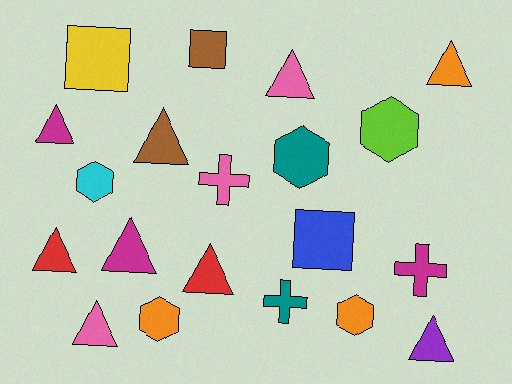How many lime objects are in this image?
There is 1 lime object.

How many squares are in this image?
There are 3 squares.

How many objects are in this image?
There are 20 objects.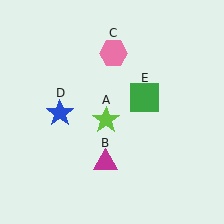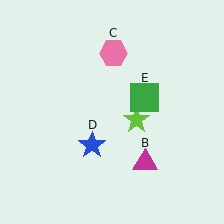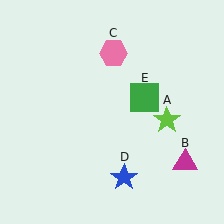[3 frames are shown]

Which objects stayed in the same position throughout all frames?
Pink hexagon (object C) and green square (object E) remained stationary.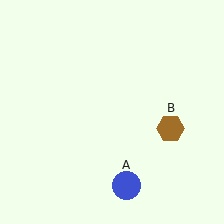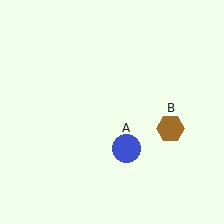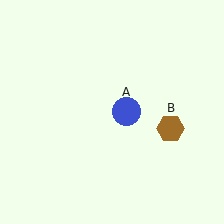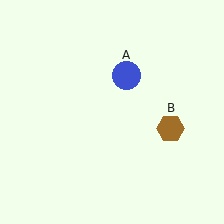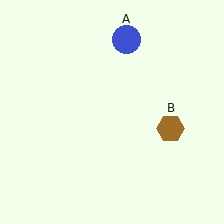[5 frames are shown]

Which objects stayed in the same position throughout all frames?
Brown hexagon (object B) remained stationary.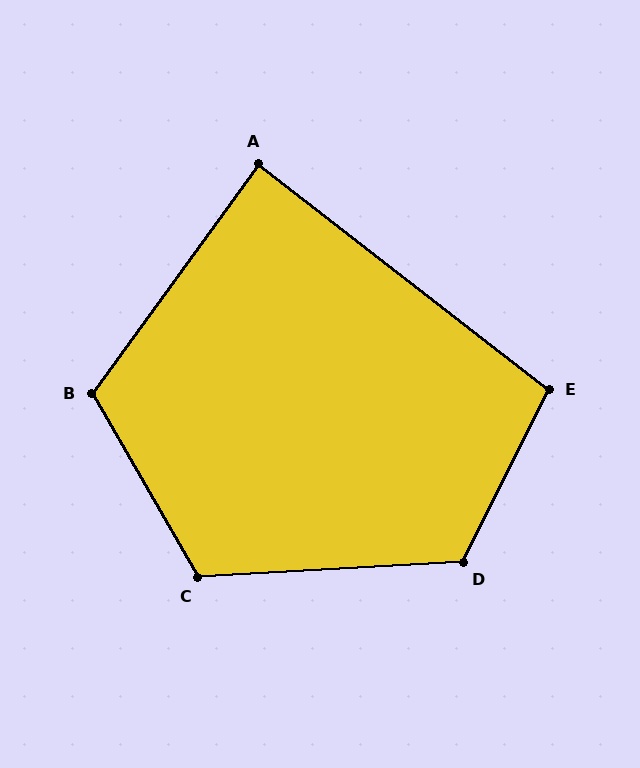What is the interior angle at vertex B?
Approximately 114 degrees (obtuse).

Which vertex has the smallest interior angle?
A, at approximately 88 degrees.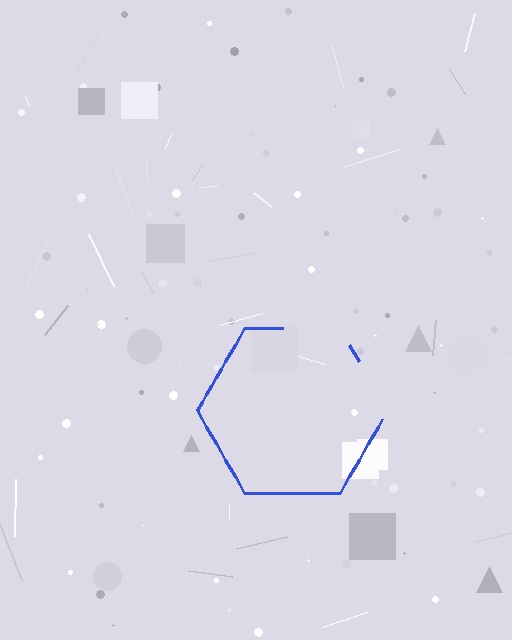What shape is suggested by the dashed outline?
The dashed outline suggests a hexagon.